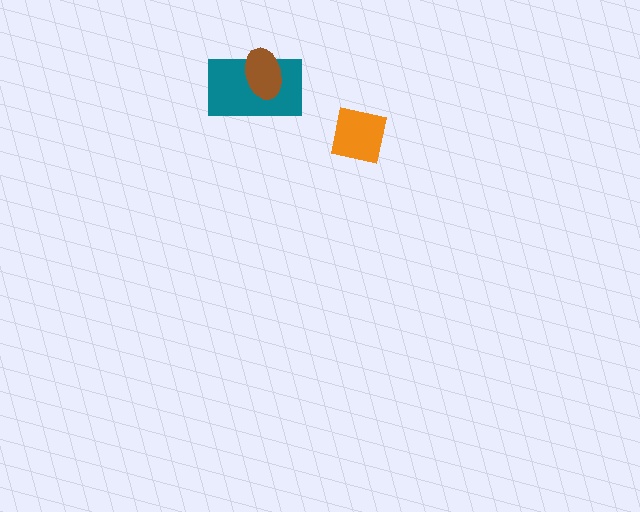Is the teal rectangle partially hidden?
Yes, it is partially covered by another shape.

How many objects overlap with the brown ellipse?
1 object overlaps with the brown ellipse.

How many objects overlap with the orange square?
0 objects overlap with the orange square.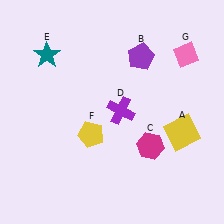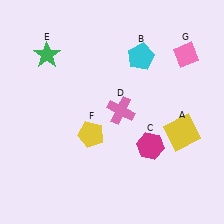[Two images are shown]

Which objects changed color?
B changed from purple to cyan. D changed from purple to pink. E changed from teal to green.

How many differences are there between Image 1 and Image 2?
There are 3 differences between the two images.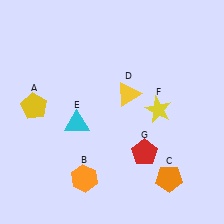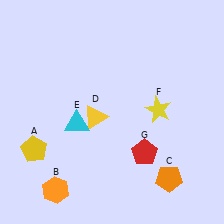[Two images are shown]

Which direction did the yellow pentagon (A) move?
The yellow pentagon (A) moved down.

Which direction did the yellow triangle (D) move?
The yellow triangle (D) moved left.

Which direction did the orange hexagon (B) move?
The orange hexagon (B) moved left.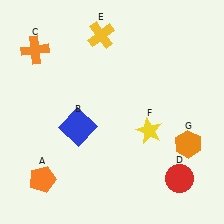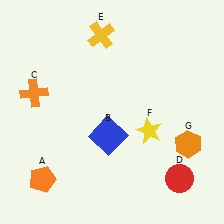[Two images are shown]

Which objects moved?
The objects that moved are: the blue square (B), the orange cross (C).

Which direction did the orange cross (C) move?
The orange cross (C) moved down.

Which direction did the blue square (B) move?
The blue square (B) moved right.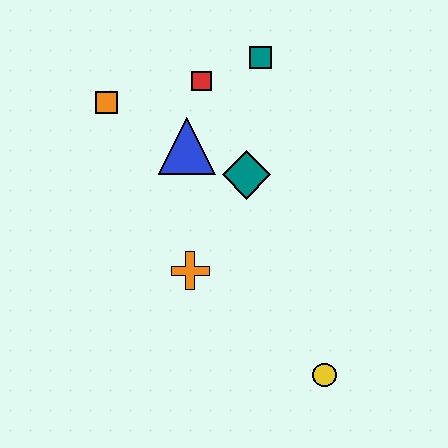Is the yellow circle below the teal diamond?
Yes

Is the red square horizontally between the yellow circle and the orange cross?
Yes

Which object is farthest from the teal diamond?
The yellow circle is farthest from the teal diamond.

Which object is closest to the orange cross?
The teal diamond is closest to the orange cross.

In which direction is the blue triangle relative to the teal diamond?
The blue triangle is to the left of the teal diamond.